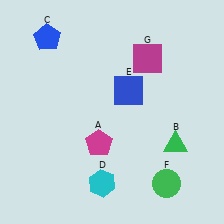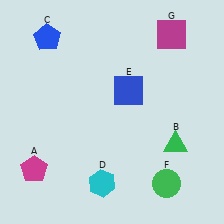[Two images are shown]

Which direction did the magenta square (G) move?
The magenta square (G) moved right.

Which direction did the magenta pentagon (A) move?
The magenta pentagon (A) moved left.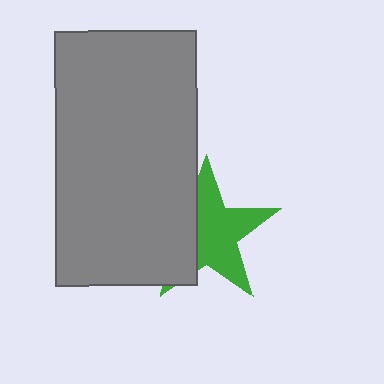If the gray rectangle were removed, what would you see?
You would see the complete green star.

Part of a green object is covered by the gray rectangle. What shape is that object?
It is a star.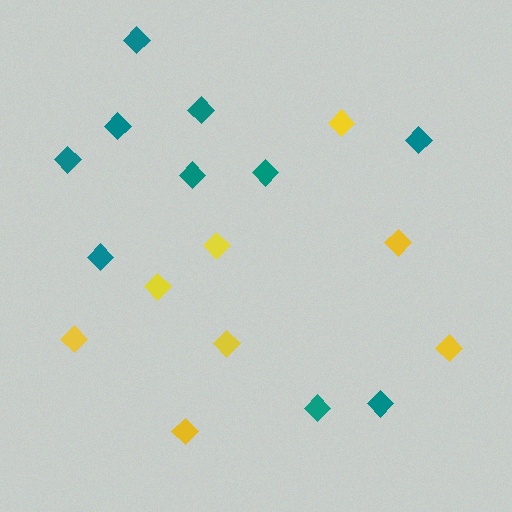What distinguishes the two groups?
There are 2 groups: one group of teal diamonds (10) and one group of yellow diamonds (8).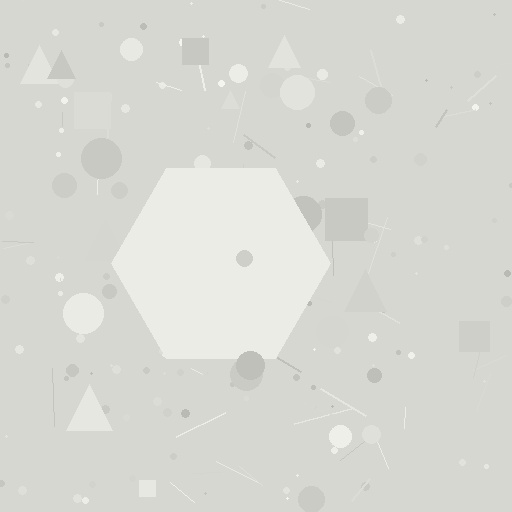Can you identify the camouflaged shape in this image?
The camouflaged shape is a hexagon.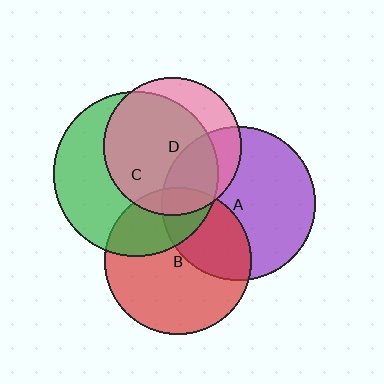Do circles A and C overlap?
Yes.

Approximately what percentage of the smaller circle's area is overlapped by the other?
Approximately 25%.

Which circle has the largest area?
Circle C (green).